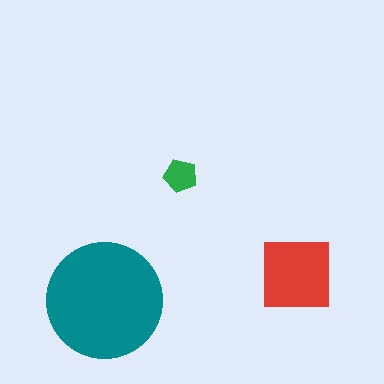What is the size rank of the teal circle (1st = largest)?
1st.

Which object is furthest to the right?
The red square is rightmost.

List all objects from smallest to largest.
The green pentagon, the red square, the teal circle.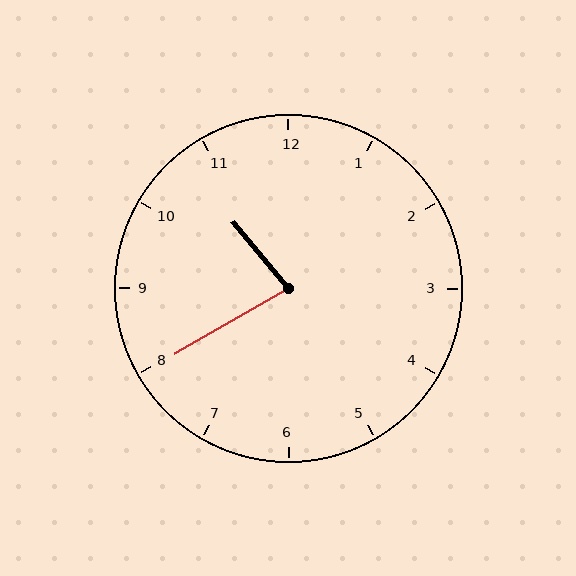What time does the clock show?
10:40.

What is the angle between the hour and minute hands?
Approximately 80 degrees.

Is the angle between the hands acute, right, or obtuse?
It is acute.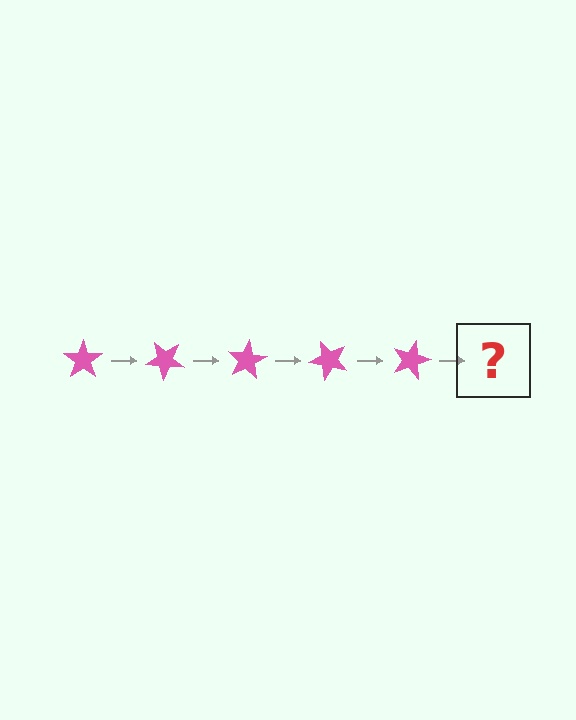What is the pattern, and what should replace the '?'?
The pattern is that the star rotates 40 degrees each step. The '?' should be a pink star rotated 200 degrees.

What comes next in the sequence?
The next element should be a pink star rotated 200 degrees.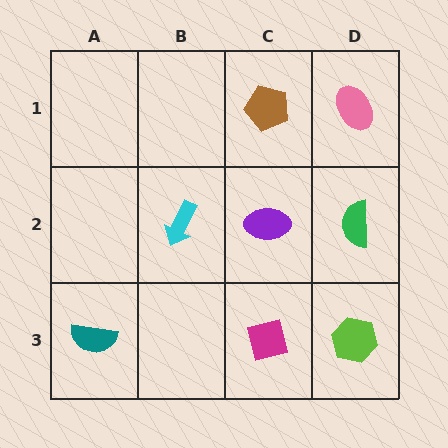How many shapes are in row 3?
3 shapes.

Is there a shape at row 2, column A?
No, that cell is empty.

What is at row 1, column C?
A brown pentagon.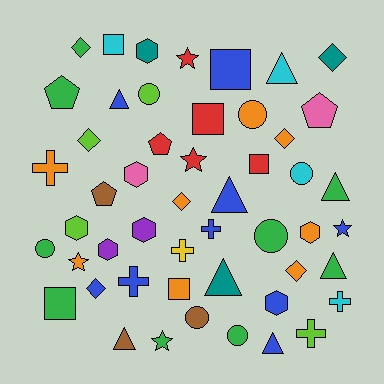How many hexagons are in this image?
There are 7 hexagons.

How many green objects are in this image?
There are 9 green objects.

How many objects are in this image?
There are 50 objects.